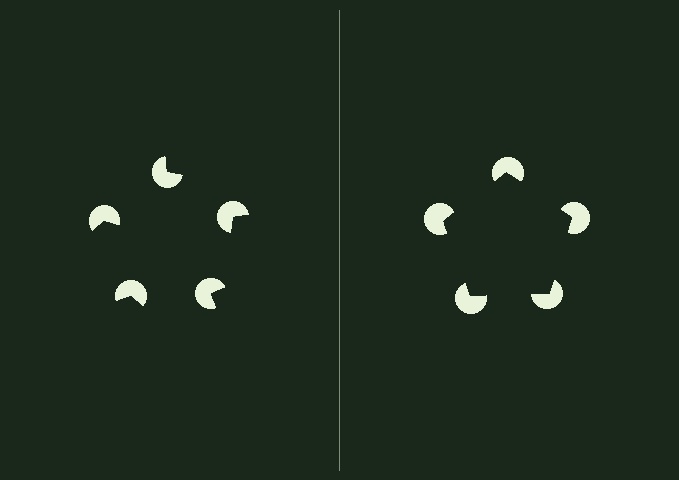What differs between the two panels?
The pac-man discs are positioned identically on both sides; only the wedge orientations differ. On the right they align to a pentagon; on the left they are misaligned.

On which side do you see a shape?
An illusory pentagon appears on the right side. On the left side the wedge cuts are rotated, so no coherent shape forms.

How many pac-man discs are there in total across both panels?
10 — 5 on each side.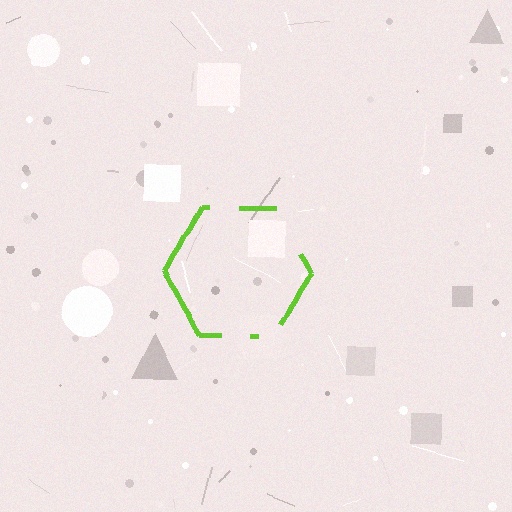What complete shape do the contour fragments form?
The contour fragments form a hexagon.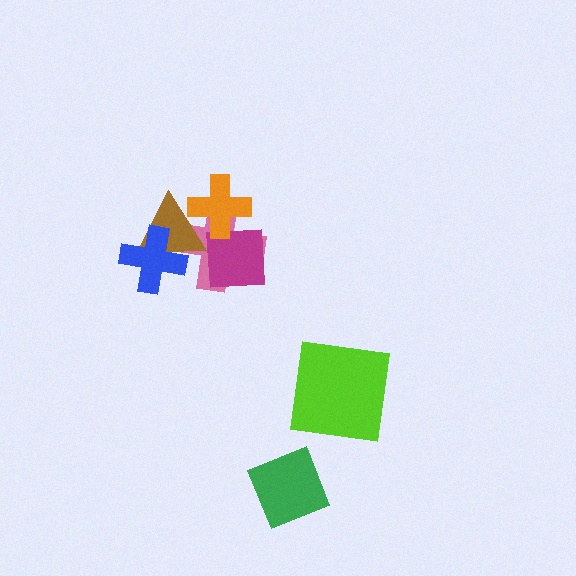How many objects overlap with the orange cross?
3 objects overlap with the orange cross.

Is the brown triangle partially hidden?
Yes, it is partially covered by another shape.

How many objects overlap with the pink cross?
4 objects overlap with the pink cross.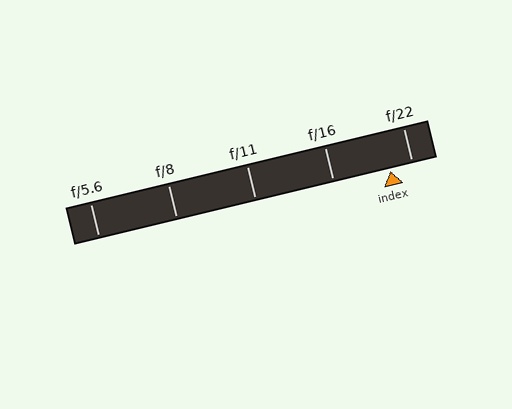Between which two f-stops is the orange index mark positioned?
The index mark is between f/16 and f/22.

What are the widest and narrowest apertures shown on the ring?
The widest aperture shown is f/5.6 and the narrowest is f/22.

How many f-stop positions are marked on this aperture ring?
There are 5 f-stop positions marked.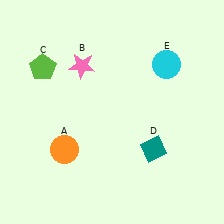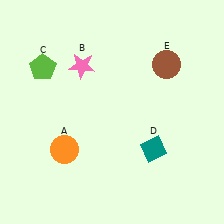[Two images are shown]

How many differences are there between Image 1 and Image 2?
There is 1 difference between the two images.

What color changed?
The circle (E) changed from cyan in Image 1 to brown in Image 2.